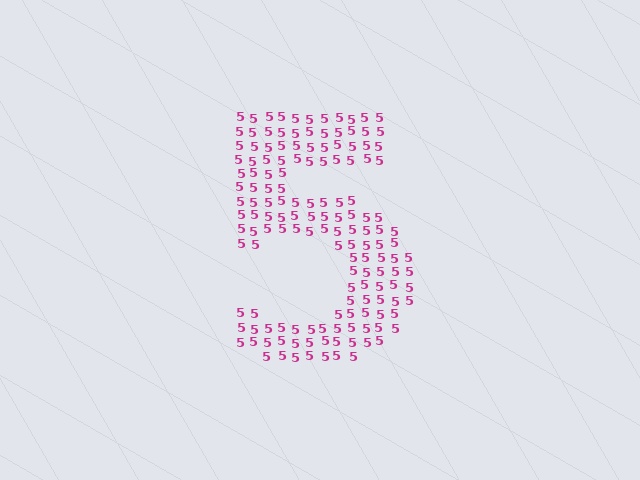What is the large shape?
The large shape is the digit 5.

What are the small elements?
The small elements are digit 5's.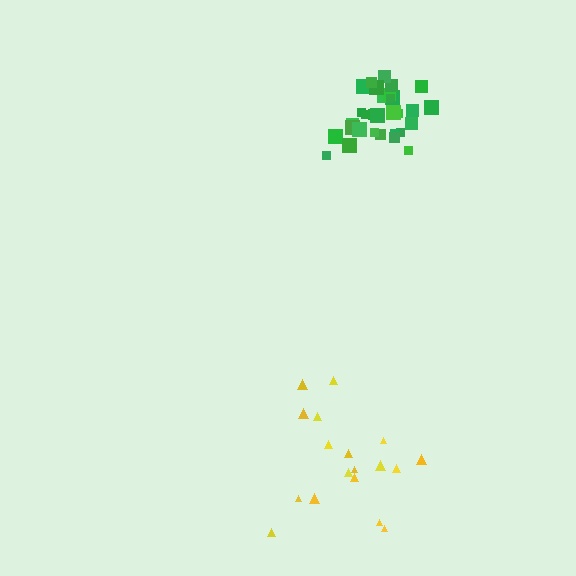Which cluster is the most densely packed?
Green.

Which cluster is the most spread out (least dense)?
Yellow.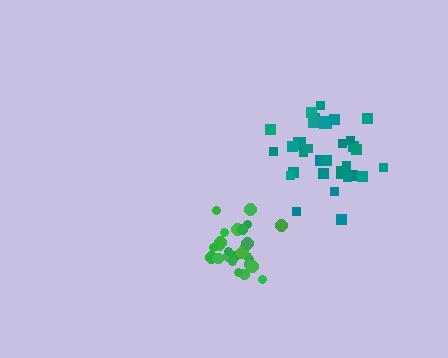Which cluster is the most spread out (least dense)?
Teal.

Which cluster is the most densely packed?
Green.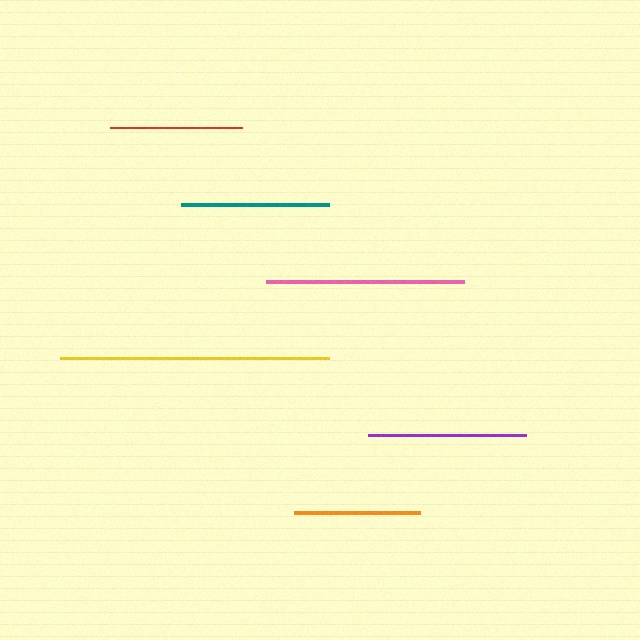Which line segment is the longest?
The yellow line is the longest at approximately 270 pixels.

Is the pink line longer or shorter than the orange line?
The pink line is longer than the orange line.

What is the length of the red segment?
The red segment is approximately 132 pixels long.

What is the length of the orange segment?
The orange segment is approximately 126 pixels long.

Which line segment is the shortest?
The orange line is the shortest at approximately 126 pixels.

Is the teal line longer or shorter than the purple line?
The purple line is longer than the teal line.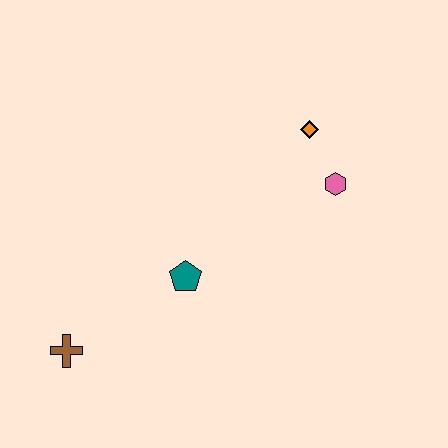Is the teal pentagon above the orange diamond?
No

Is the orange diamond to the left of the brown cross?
No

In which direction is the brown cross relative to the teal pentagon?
The brown cross is to the left of the teal pentagon.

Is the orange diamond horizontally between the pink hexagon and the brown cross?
Yes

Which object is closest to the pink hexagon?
The orange diamond is closest to the pink hexagon.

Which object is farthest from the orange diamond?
The brown cross is farthest from the orange diamond.